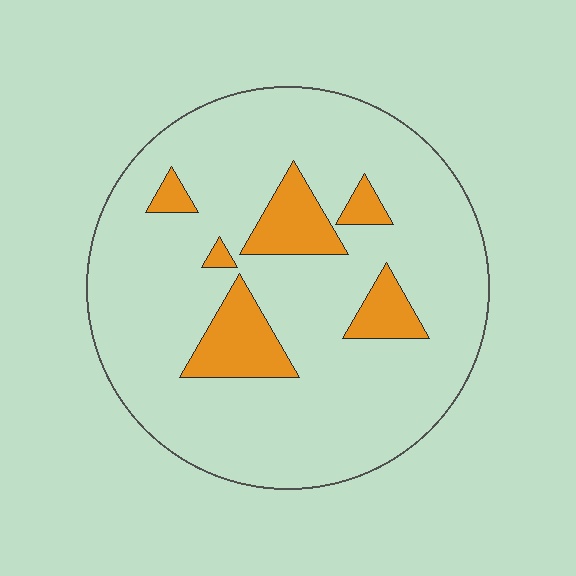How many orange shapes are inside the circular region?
6.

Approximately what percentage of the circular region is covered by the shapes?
Approximately 15%.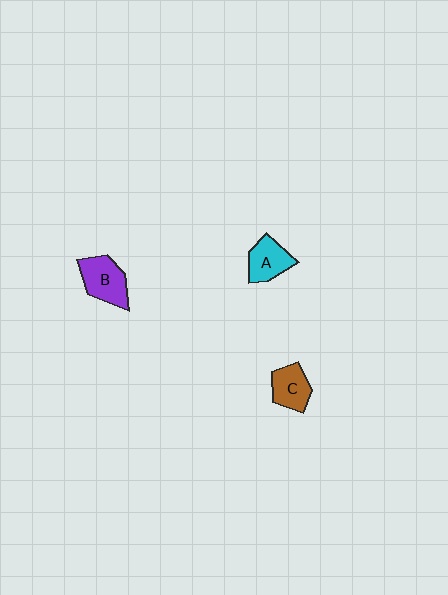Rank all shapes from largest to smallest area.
From largest to smallest: B (purple), A (cyan), C (brown).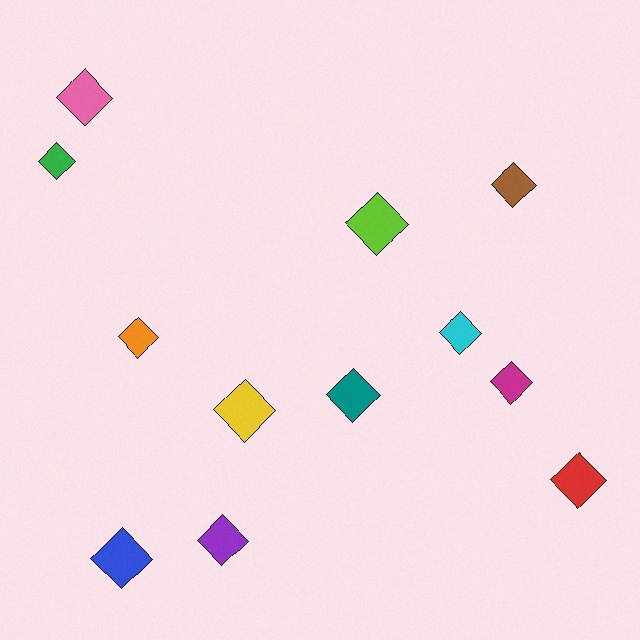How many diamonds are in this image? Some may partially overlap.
There are 12 diamonds.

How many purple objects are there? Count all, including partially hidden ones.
There is 1 purple object.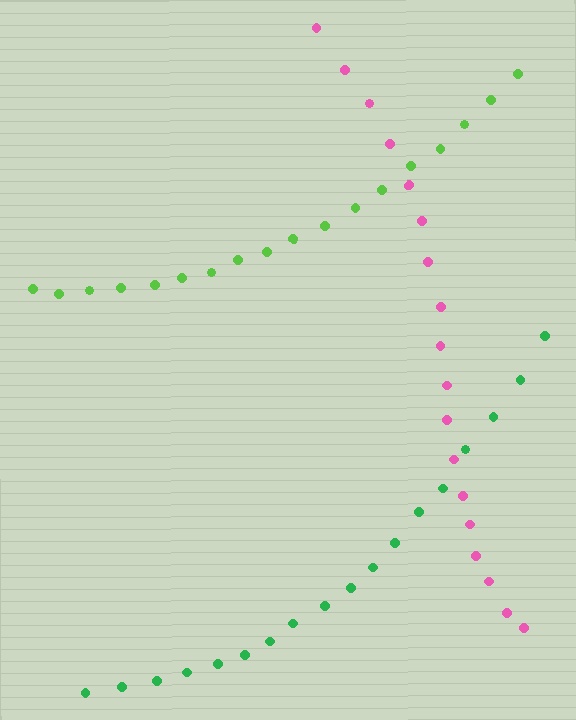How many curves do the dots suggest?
There are 3 distinct paths.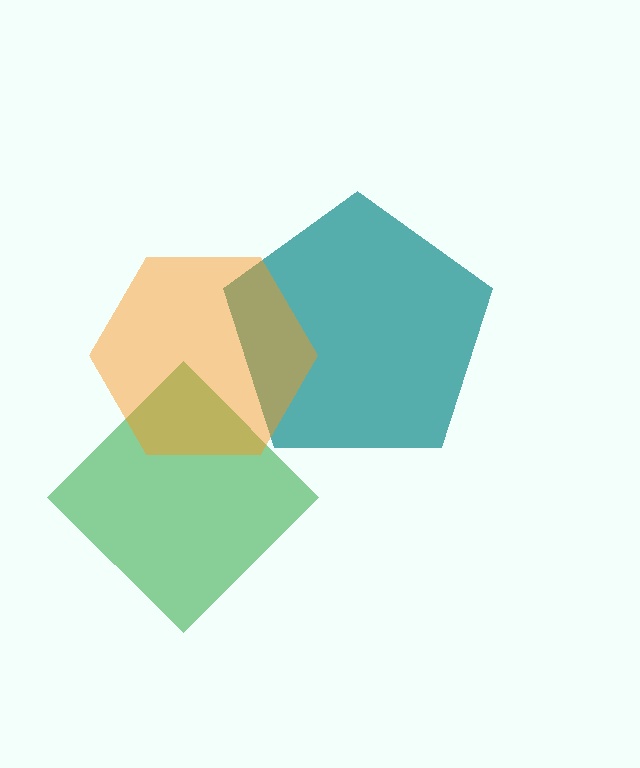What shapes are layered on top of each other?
The layered shapes are: a teal pentagon, a green diamond, an orange hexagon.